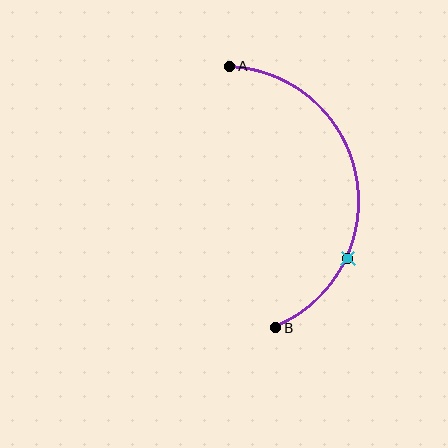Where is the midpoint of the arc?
The arc midpoint is the point on the curve farthest from the straight line joining A and B. It sits to the right of that line.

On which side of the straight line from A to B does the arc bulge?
The arc bulges to the right of the straight line connecting A and B.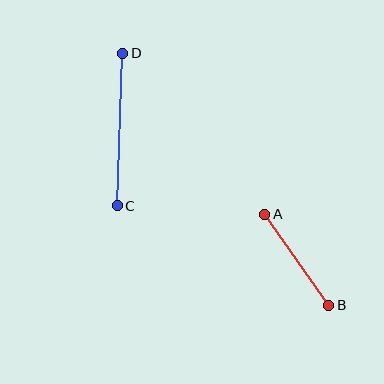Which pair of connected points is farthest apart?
Points C and D are farthest apart.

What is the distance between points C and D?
The distance is approximately 152 pixels.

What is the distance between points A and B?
The distance is approximately 111 pixels.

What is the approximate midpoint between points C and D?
The midpoint is at approximately (120, 130) pixels.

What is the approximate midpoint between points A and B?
The midpoint is at approximately (297, 260) pixels.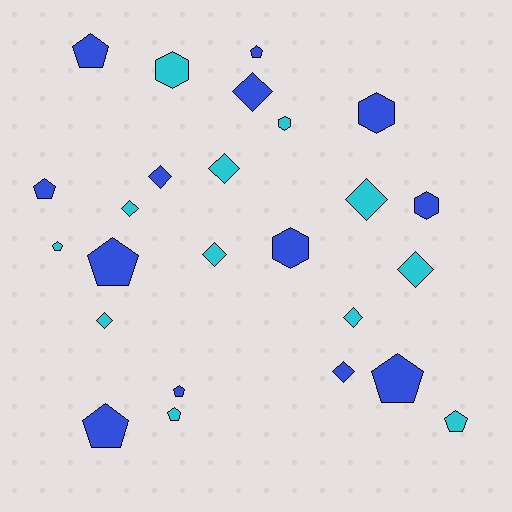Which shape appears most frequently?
Diamond, with 10 objects.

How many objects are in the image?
There are 25 objects.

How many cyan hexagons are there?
There are 2 cyan hexagons.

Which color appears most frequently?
Blue, with 13 objects.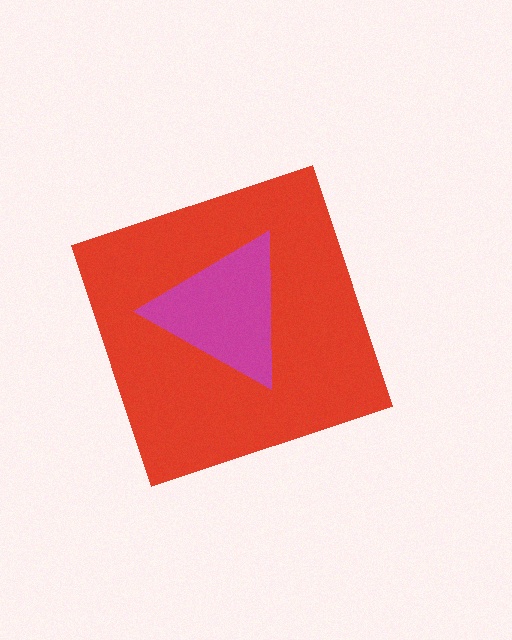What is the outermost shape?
The red diamond.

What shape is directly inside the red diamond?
The magenta triangle.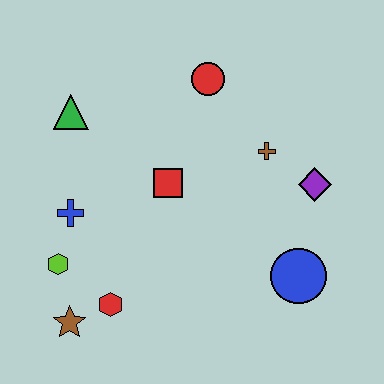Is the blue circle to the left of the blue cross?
No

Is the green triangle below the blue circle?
No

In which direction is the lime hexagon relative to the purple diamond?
The lime hexagon is to the left of the purple diamond.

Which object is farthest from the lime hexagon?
The purple diamond is farthest from the lime hexagon.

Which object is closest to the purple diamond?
The brown cross is closest to the purple diamond.